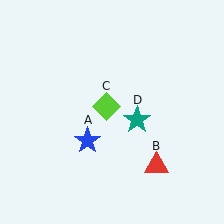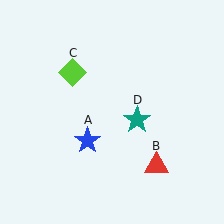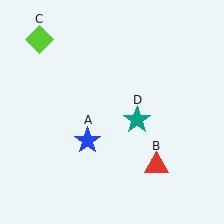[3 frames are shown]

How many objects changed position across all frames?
1 object changed position: lime diamond (object C).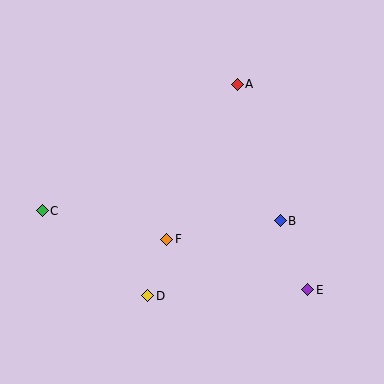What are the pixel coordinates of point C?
Point C is at (42, 211).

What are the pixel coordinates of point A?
Point A is at (237, 84).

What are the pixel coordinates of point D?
Point D is at (148, 296).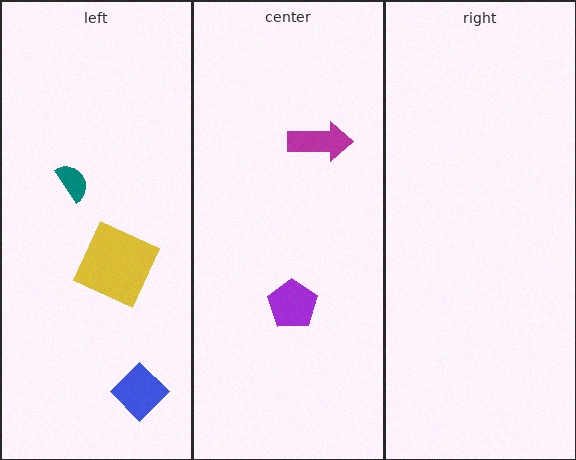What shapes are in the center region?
The purple pentagon, the magenta arrow.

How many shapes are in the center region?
2.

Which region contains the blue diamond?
The left region.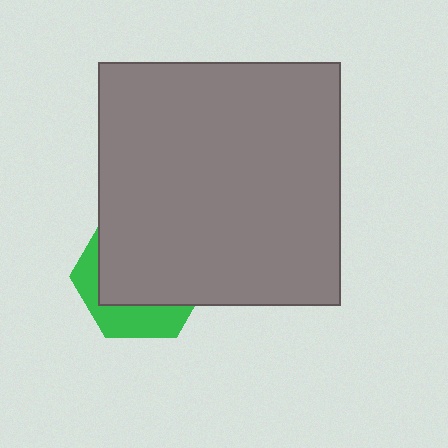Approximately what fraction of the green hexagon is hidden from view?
Roughly 69% of the green hexagon is hidden behind the gray square.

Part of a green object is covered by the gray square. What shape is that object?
It is a hexagon.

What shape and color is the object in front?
The object in front is a gray square.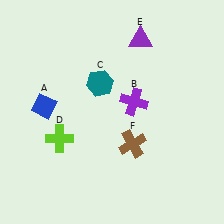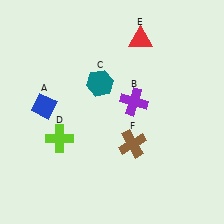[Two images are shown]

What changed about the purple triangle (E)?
In Image 1, E is purple. In Image 2, it changed to red.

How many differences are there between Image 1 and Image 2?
There is 1 difference between the two images.